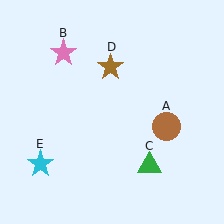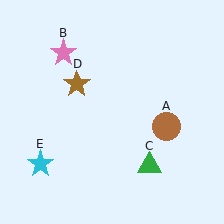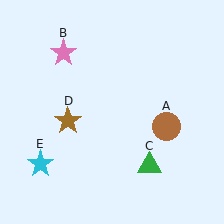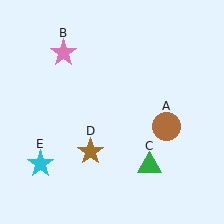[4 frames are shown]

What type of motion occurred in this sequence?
The brown star (object D) rotated counterclockwise around the center of the scene.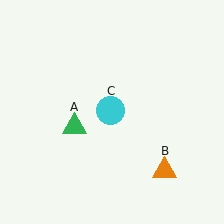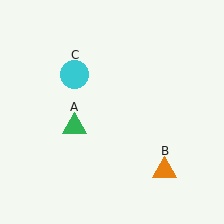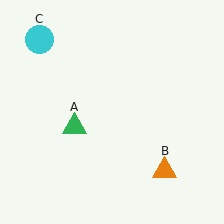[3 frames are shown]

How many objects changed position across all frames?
1 object changed position: cyan circle (object C).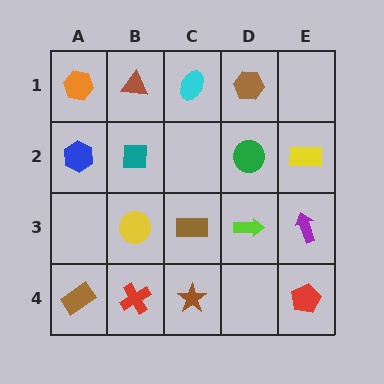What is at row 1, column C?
A cyan ellipse.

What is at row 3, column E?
A purple arrow.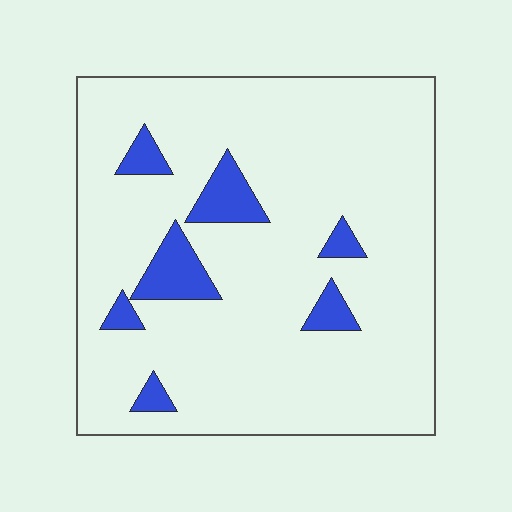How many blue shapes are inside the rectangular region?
7.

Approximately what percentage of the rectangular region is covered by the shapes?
Approximately 10%.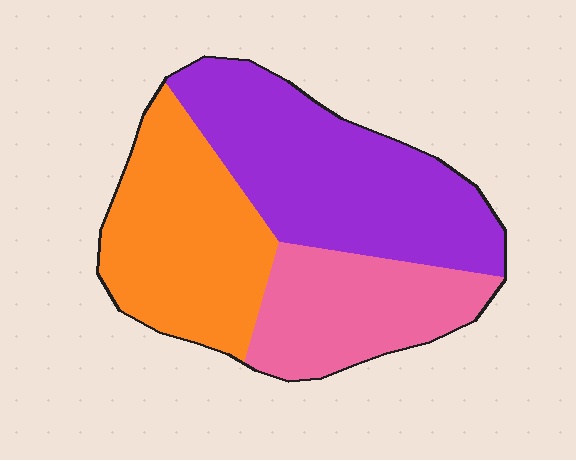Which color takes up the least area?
Pink, at roughly 25%.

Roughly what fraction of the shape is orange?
Orange covers around 35% of the shape.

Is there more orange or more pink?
Orange.